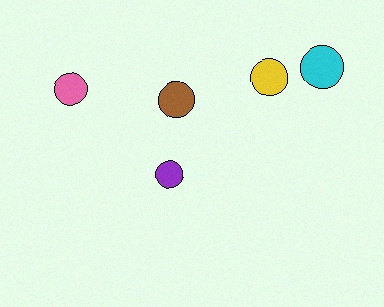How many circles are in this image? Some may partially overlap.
There are 5 circles.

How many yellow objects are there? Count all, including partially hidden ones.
There is 1 yellow object.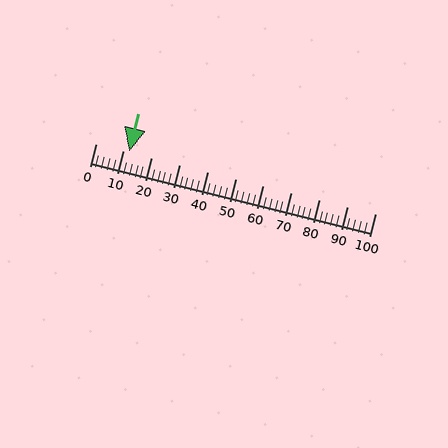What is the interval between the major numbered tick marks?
The major tick marks are spaced 10 units apart.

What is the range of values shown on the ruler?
The ruler shows values from 0 to 100.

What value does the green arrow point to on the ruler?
The green arrow points to approximately 12.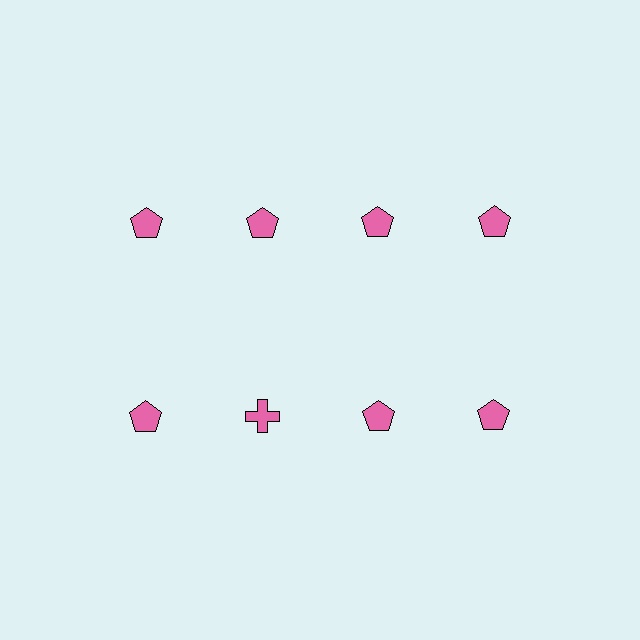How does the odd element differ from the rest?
It has a different shape: cross instead of pentagon.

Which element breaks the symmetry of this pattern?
The pink cross in the second row, second from left column breaks the symmetry. All other shapes are pink pentagons.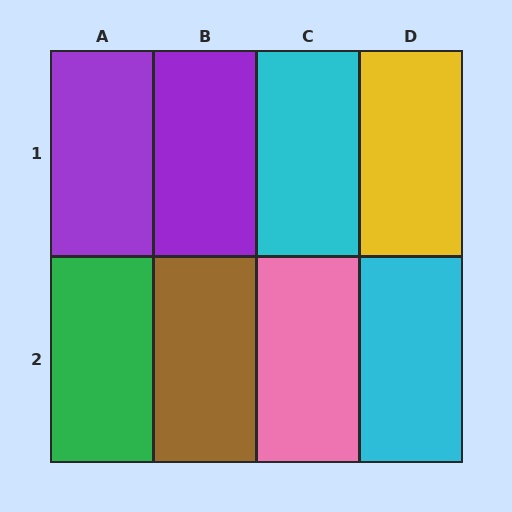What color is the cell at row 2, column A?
Green.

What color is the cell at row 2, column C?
Pink.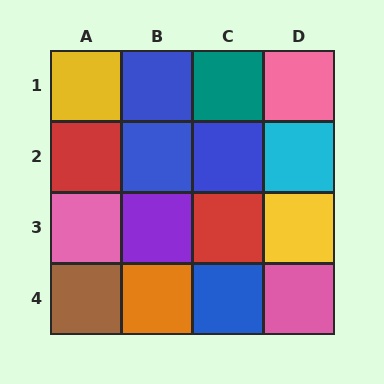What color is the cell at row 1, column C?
Teal.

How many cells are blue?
4 cells are blue.